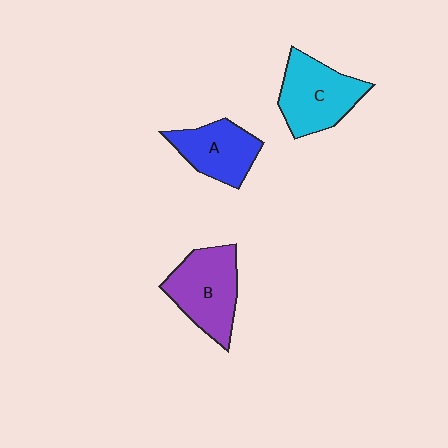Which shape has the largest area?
Shape B (purple).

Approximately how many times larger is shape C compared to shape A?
Approximately 1.2 times.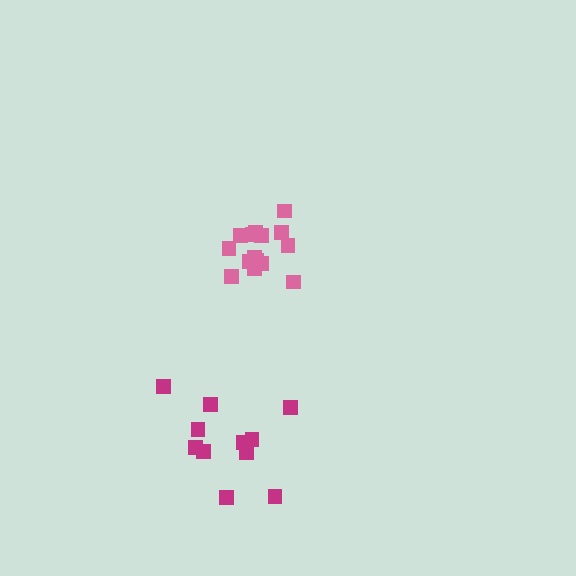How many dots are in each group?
Group 1: 15 dots, Group 2: 11 dots (26 total).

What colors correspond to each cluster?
The clusters are colored: pink, magenta.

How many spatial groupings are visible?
There are 2 spatial groupings.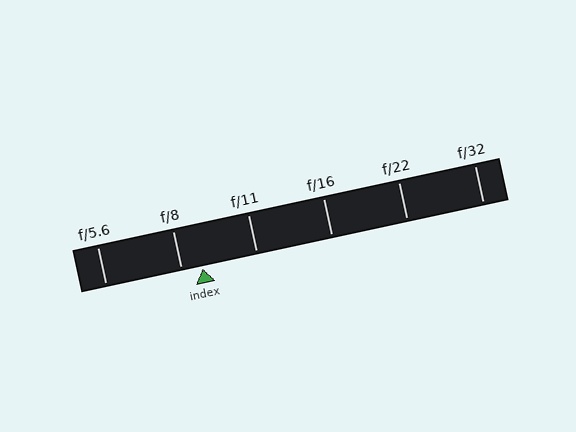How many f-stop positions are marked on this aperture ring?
There are 6 f-stop positions marked.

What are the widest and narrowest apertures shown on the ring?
The widest aperture shown is f/5.6 and the narrowest is f/32.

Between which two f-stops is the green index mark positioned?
The index mark is between f/8 and f/11.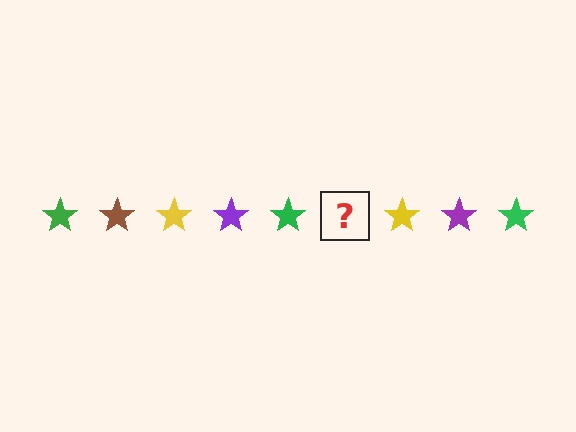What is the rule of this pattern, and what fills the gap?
The rule is that the pattern cycles through green, brown, yellow, purple stars. The gap should be filled with a brown star.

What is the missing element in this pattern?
The missing element is a brown star.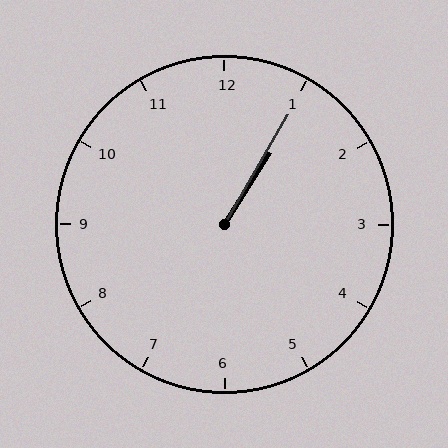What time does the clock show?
1:05.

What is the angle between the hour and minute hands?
Approximately 2 degrees.